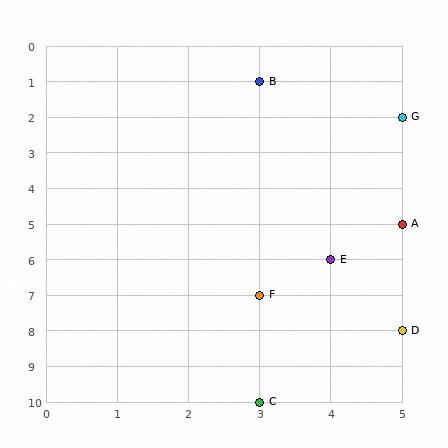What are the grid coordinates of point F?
Point F is at grid coordinates (3, 7).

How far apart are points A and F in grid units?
Points A and F are 2 columns and 2 rows apart (about 2.8 grid units diagonally).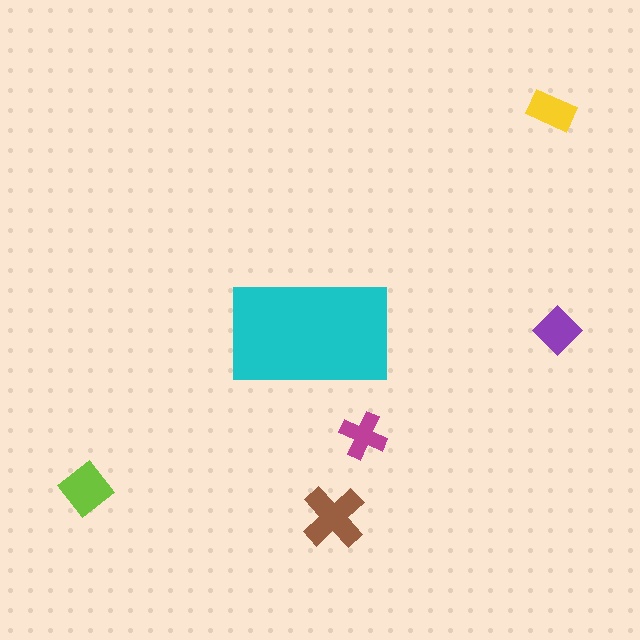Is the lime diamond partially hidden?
No, the lime diamond is fully visible.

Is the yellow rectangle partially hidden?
No, the yellow rectangle is fully visible.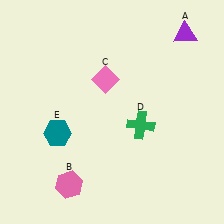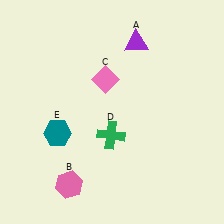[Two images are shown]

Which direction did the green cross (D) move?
The green cross (D) moved left.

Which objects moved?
The objects that moved are: the purple triangle (A), the green cross (D).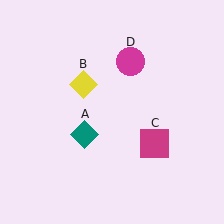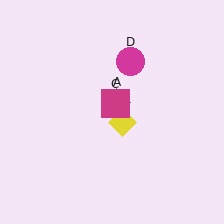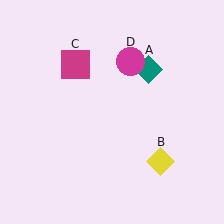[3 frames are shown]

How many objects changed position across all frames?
3 objects changed position: teal diamond (object A), yellow diamond (object B), magenta square (object C).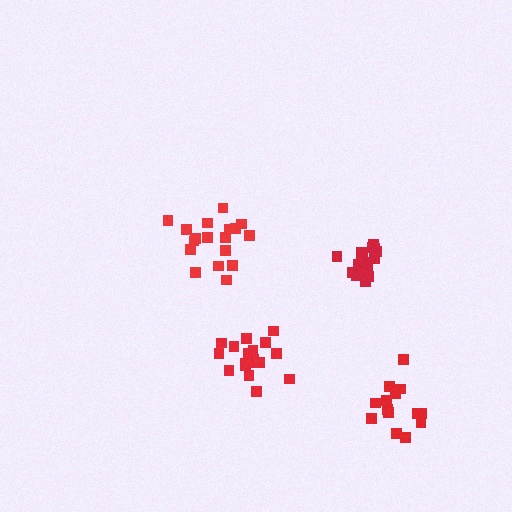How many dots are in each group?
Group 1: 19 dots, Group 2: 14 dots, Group 3: 18 dots, Group 4: 18 dots (69 total).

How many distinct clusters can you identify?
There are 4 distinct clusters.